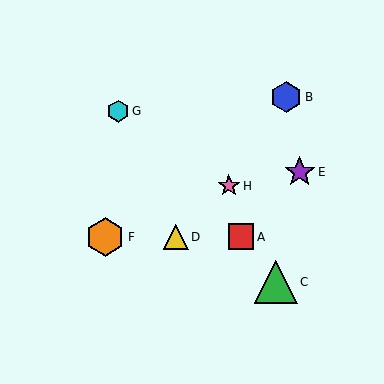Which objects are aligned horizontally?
Objects A, D, F are aligned horizontally.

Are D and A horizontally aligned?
Yes, both are at y≈237.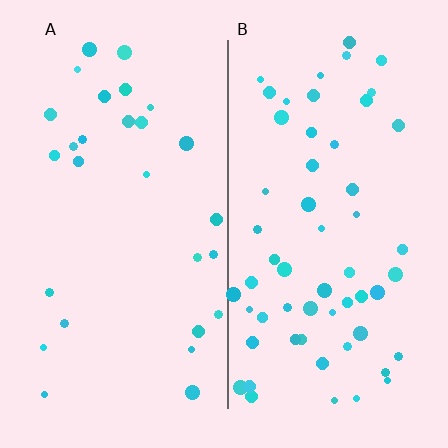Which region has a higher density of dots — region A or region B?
B (the right).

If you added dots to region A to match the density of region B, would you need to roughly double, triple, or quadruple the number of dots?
Approximately double.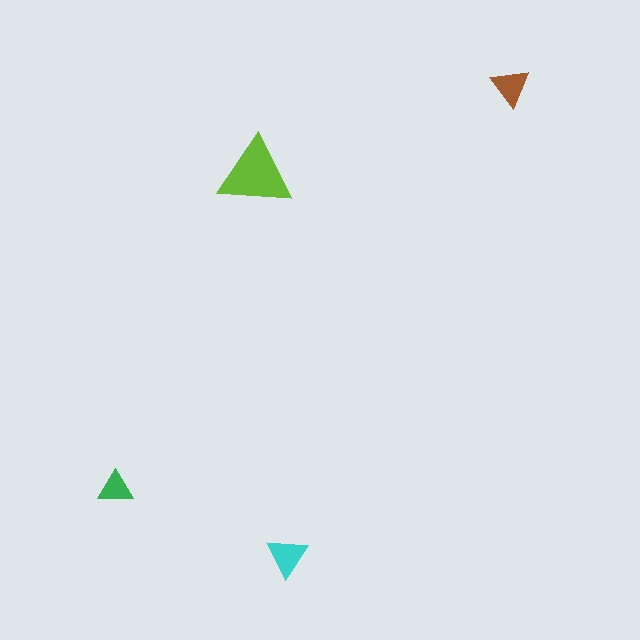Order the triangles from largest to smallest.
the lime one, the cyan one, the brown one, the green one.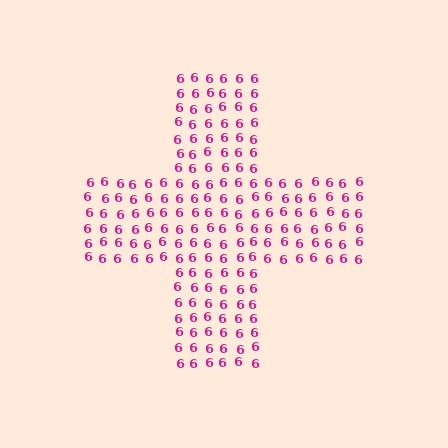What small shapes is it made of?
It is made of small digit 6's.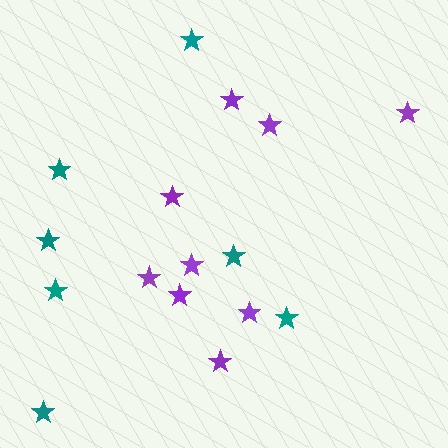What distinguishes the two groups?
There are 2 groups: one group of purple stars (9) and one group of teal stars (7).